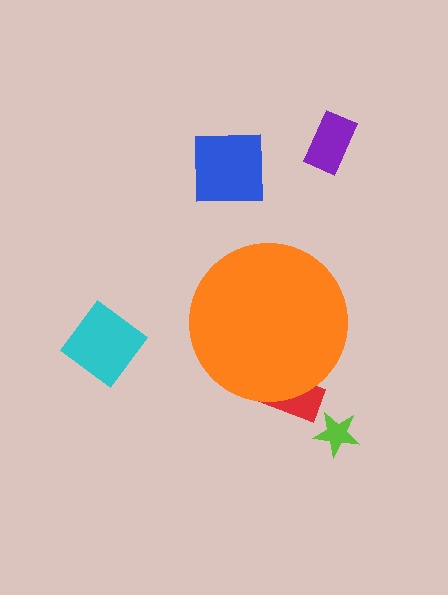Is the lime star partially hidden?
No, the lime star is fully visible.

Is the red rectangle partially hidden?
Yes, the red rectangle is partially hidden behind the orange circle.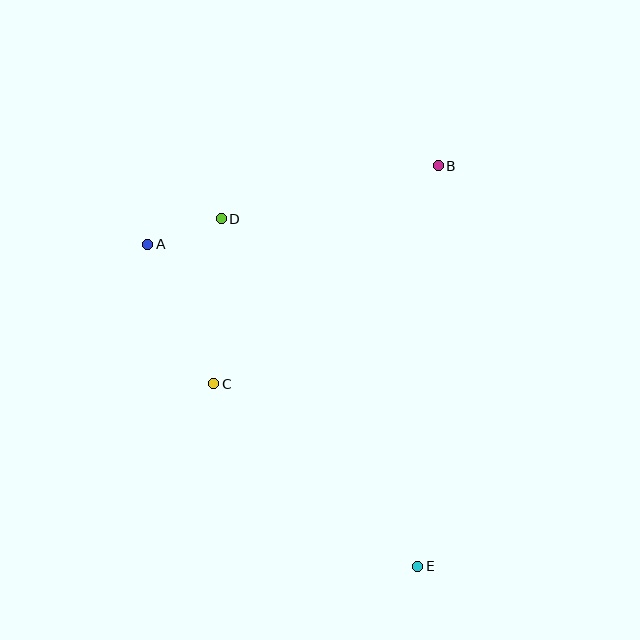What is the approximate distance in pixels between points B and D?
The distance between B and D is approximately 223 pixels.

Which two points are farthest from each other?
Points A and E are farthest from each other.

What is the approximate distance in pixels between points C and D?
The distance between C and D is approximately 165 pixels.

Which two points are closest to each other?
Points A and D are closest to each other.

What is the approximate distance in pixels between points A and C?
The distance between A and C is approximately 154 pixels.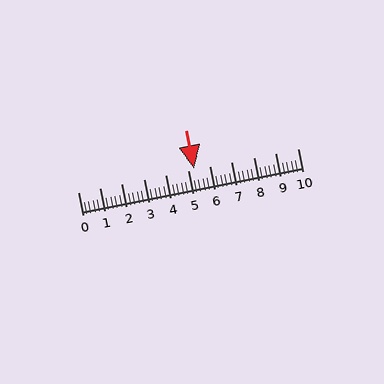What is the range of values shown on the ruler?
The ruler shows values from 0 to 10.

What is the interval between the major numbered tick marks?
The major tick marks are spaced 1 units apart.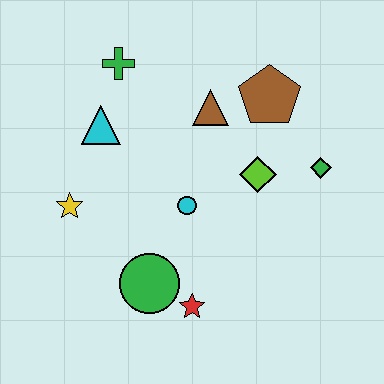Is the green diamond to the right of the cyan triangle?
Yes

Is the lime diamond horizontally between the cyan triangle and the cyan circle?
No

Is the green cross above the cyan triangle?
Yes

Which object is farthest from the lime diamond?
The yellow star is farthest from the lime diamond.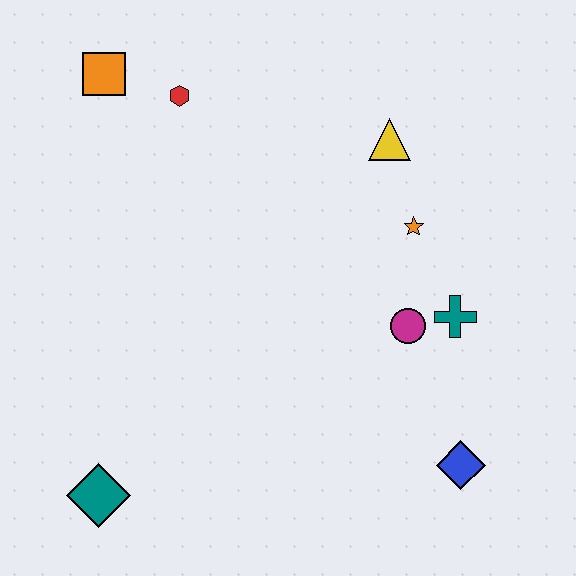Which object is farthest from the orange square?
The blue diamond is farthest from the orange square.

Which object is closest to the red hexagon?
The orange square is closest to the red hexagon.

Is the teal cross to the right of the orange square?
Yes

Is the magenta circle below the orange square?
Yes